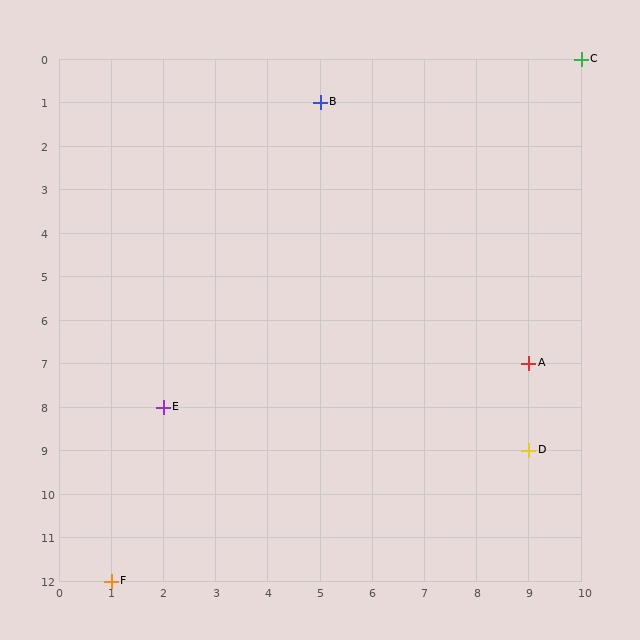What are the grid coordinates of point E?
Point E is at grid coordinates (2, 8).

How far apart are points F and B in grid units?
Points F and B are 4 columns and 11 rows apart (about 11.7 grid units diagonally).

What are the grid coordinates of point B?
Point B is at grid coordinates (5, 1).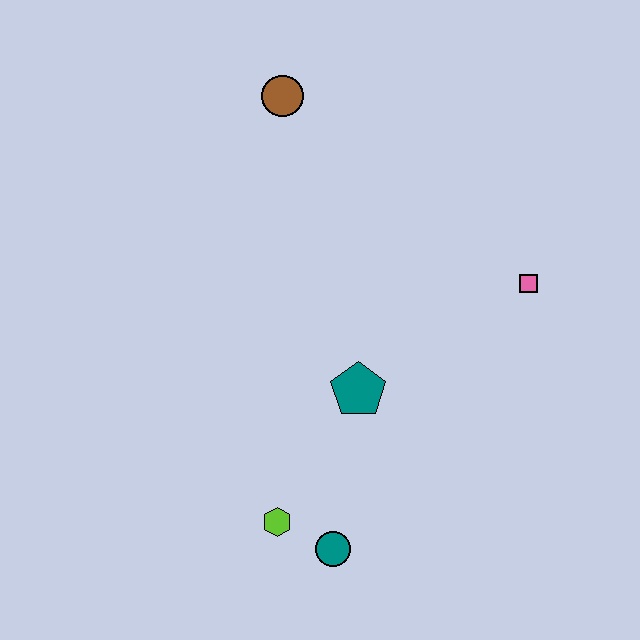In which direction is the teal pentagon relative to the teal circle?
The teal pentagon is above the teal circle.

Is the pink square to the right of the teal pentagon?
Yes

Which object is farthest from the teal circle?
The brown circle is farthest from the teal circle.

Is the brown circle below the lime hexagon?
No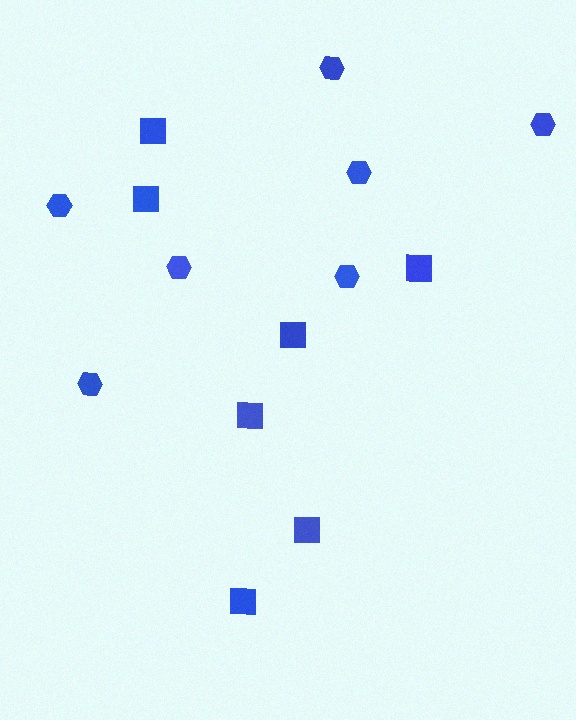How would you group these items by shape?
There are 2 groups: one group of squares (7) and one group of hexagons (7).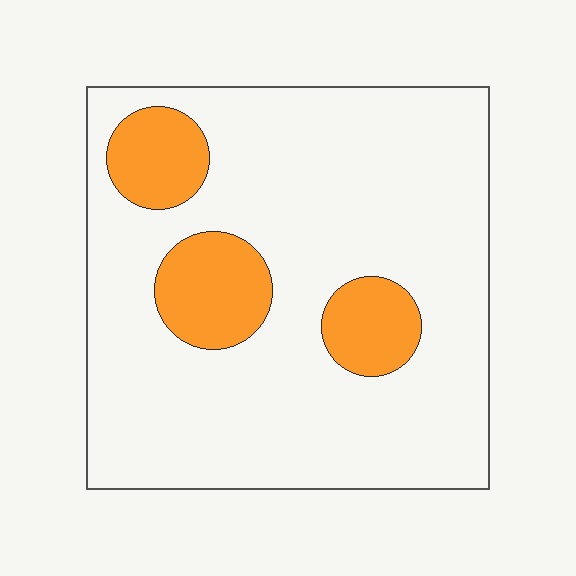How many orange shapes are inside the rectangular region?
3.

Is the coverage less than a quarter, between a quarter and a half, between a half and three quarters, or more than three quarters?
Less than a quarter.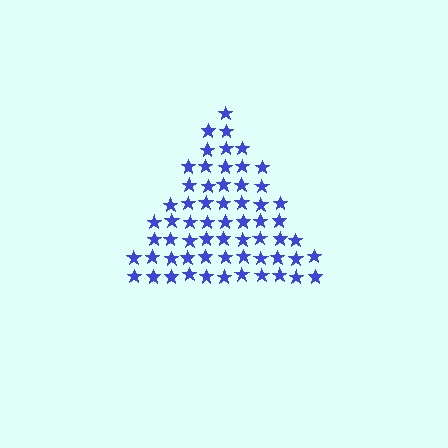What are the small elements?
The small elements are stars.